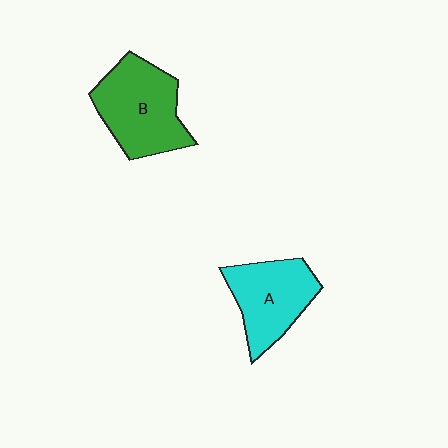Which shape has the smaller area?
Shape A (cyan).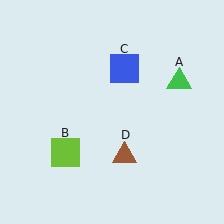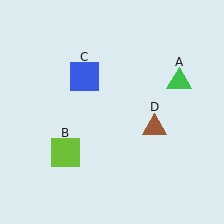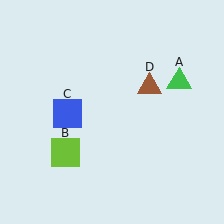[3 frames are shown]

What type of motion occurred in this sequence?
The blue square (object C), brown triangle (object D) rotated counterclockwise around the center of the scene.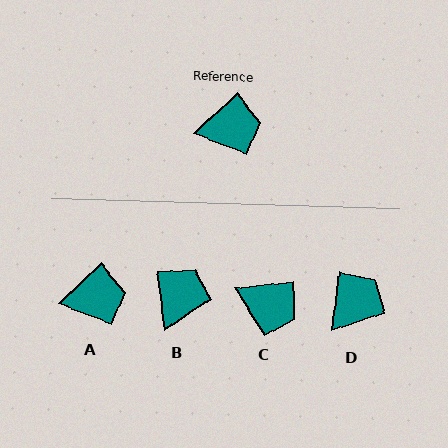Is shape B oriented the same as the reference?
No, it is off by about 54 degrees.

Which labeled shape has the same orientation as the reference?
A.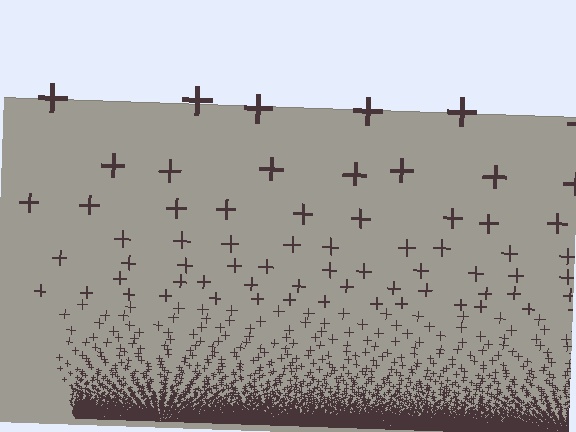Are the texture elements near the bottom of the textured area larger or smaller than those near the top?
Smaller. The gradient is inverted — elements near the bottom are smaller and denser.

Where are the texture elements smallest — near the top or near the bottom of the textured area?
Near the bottom.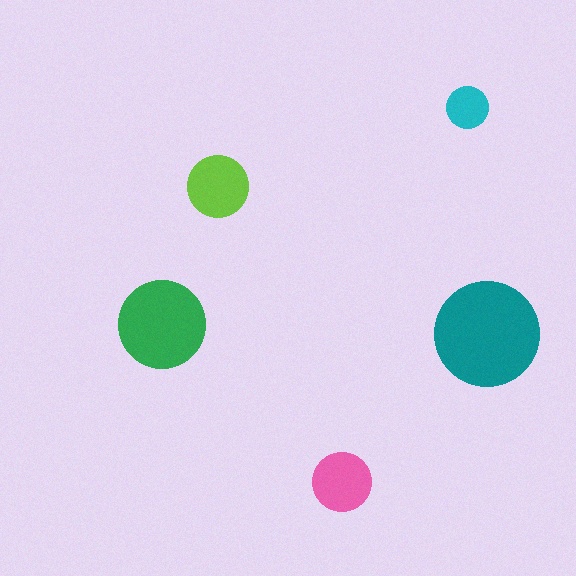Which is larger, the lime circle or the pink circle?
The lime one.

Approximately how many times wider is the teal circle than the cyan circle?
About 2.5 times wider.